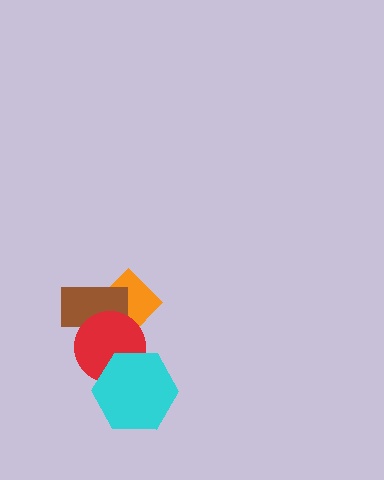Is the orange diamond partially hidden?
Yes, it is partially covered by another shape.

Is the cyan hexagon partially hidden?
No, no other shape covers it.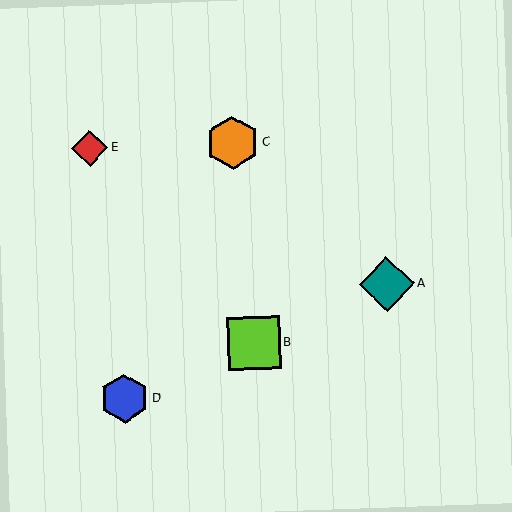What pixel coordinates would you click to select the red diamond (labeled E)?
Click at (90, 148) to select the red diamond E.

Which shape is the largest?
The teal diamond (labeled A) is the largest.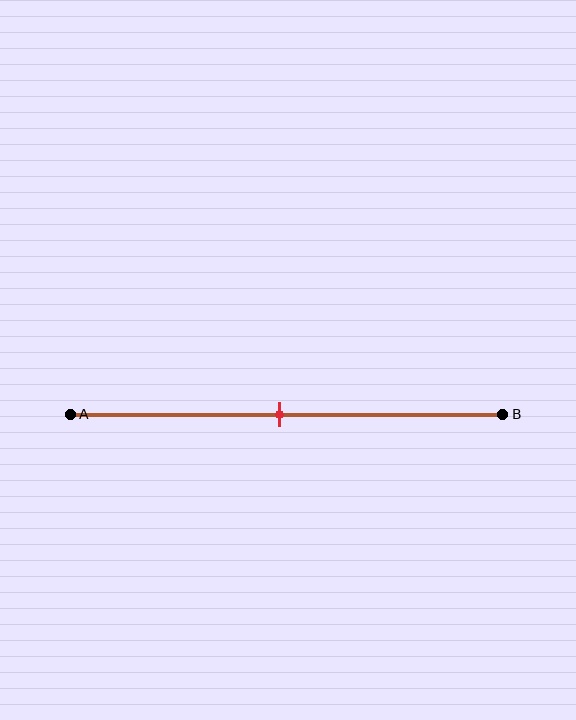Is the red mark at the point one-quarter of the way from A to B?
No, the mark is at about 50% from A, not at the 25% one-quarter point.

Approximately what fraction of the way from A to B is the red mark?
The red mark is approximately 50% of the way from A to B.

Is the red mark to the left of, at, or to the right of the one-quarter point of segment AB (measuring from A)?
The red mark is to the right of the one-quarter point of segment AB.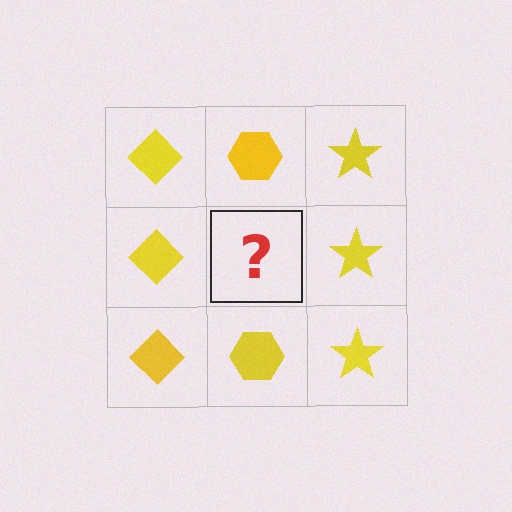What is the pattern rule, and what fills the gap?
The rule is that each column has a consistent shape. The gap should be filled with a yellow hexagon.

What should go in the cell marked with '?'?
The missing cell should contain a yellow hexagon.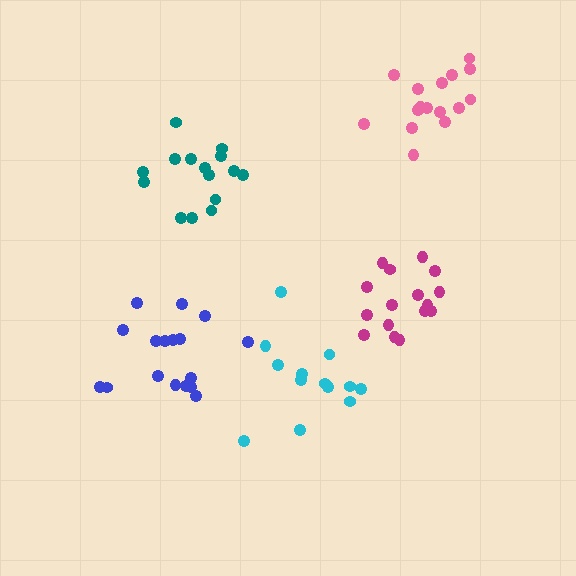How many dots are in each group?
Group 1: 16 dots, Group 2: 13 dots, Group 3: 15 dots, Group 4: 17 dots, Group 5: 16 dots (77 total).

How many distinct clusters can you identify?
There are 5 distinct clusters.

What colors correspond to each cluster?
The clusters are colored: pink, cyan, teal, blue, magenta.